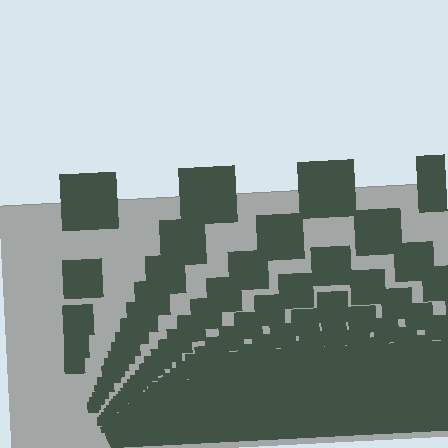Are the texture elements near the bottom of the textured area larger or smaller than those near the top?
Smaller. The gradient is inverted — elements near the bottom are smaller and denser.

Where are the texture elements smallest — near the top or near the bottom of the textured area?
Near the bottom.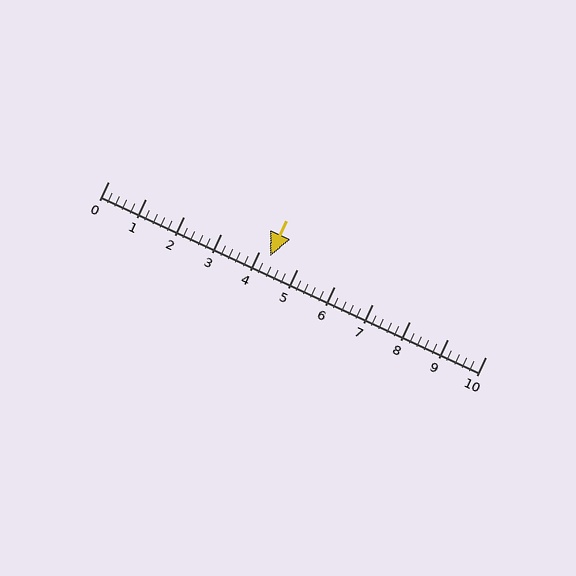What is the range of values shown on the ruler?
The ruler shows values from 0 to 10.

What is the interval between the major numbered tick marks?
The major tick marks are spaced 1 units apart.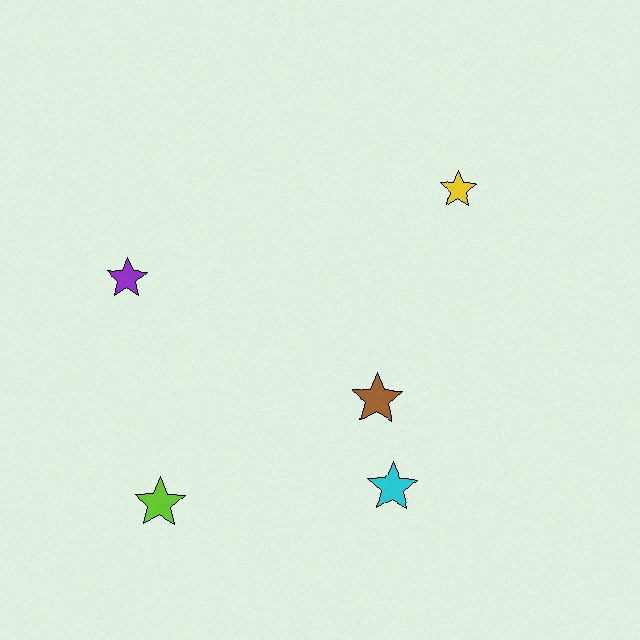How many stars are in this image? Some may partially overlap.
There are 5 stars.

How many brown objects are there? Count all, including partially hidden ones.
There is 1 brown object.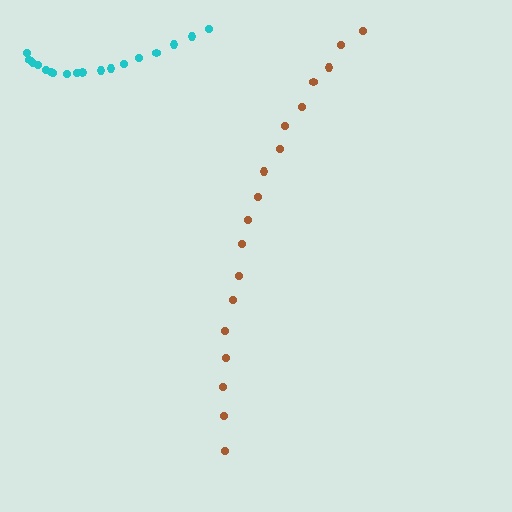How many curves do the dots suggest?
There are 2 distinct paths.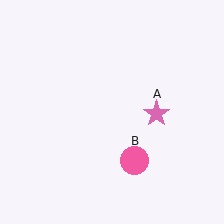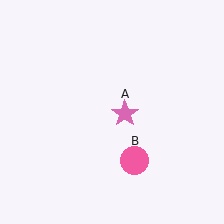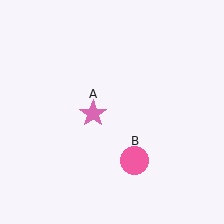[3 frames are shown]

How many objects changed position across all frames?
1 object changed position: pink star (object A).